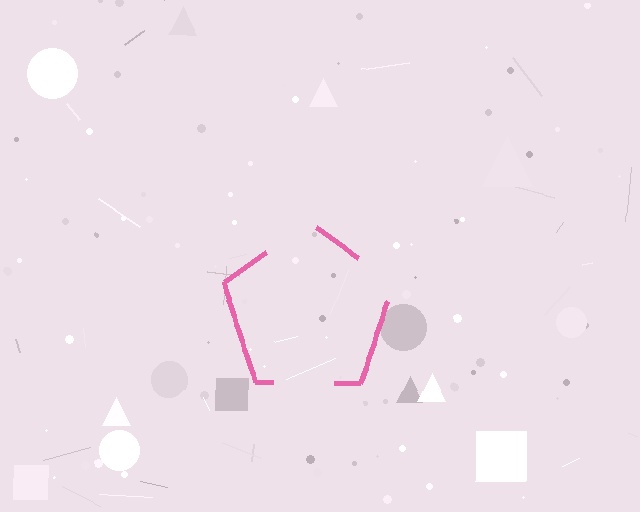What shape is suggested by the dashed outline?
The dashed outline suggests a pentagon.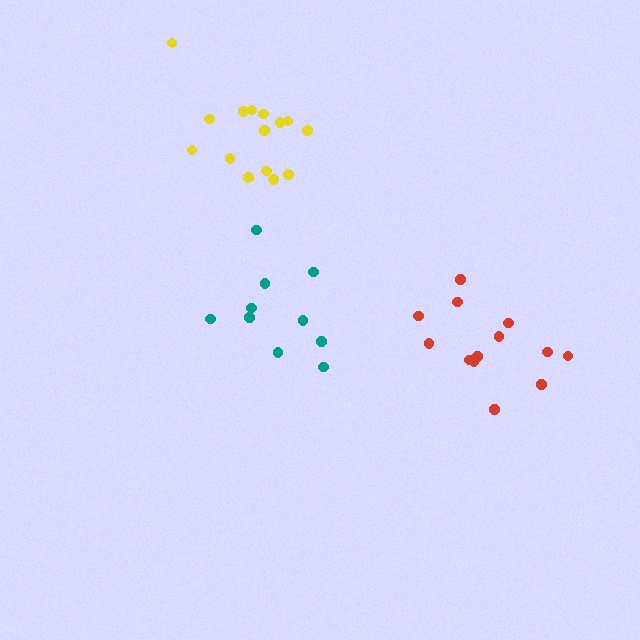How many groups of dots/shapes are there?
There are 3 groups.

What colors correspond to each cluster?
The clusters are colored: teal, red, yellow.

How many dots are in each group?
Group 1: 10 dots, Group 2: 13 dots, Group 3: 15 dots (38 total).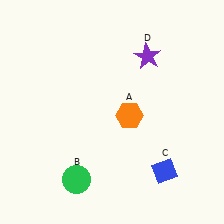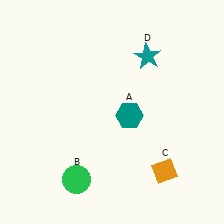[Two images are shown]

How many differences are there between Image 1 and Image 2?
There are 3 differences between the two images.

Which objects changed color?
A changed from orange to teal. C changed from blue to orange. D changed from purple to teal.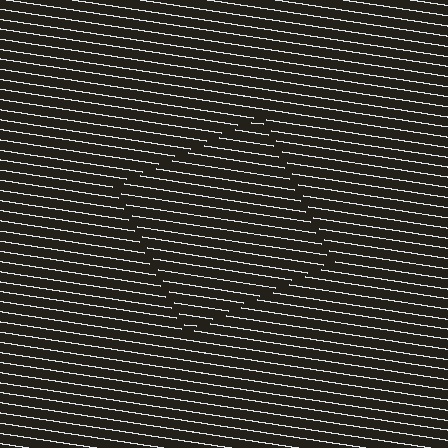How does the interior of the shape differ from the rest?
The interior of the shape contains the same grating, shifted by half a period — the contour is defined by the phase discontinuity where line-ends from the inner and outer gratings abut.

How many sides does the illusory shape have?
4 sides — the line-ends trace a square.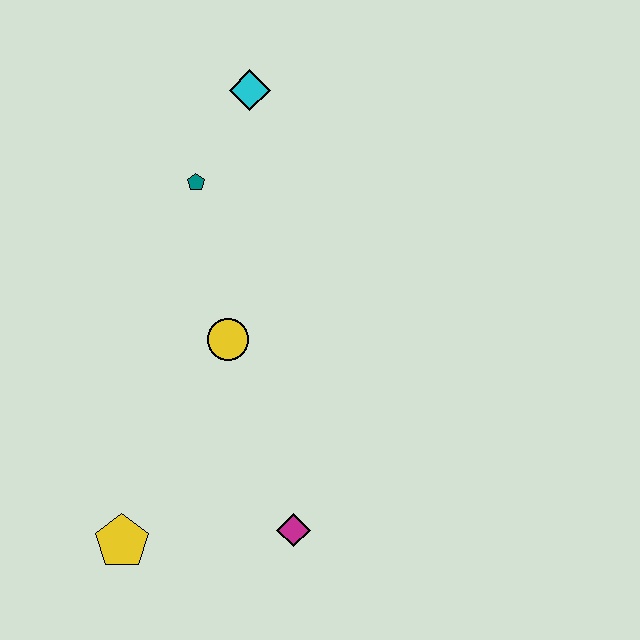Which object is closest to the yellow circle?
The teal pentagon is closest to the yellow circle.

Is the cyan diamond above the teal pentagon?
Yes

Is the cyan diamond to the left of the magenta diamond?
Yes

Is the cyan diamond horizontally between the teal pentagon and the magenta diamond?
Yes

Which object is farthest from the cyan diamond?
The yellow pentagon is farthest from the cyan diamond.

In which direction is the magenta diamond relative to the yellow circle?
The magenta diamond is below the yellow circle.